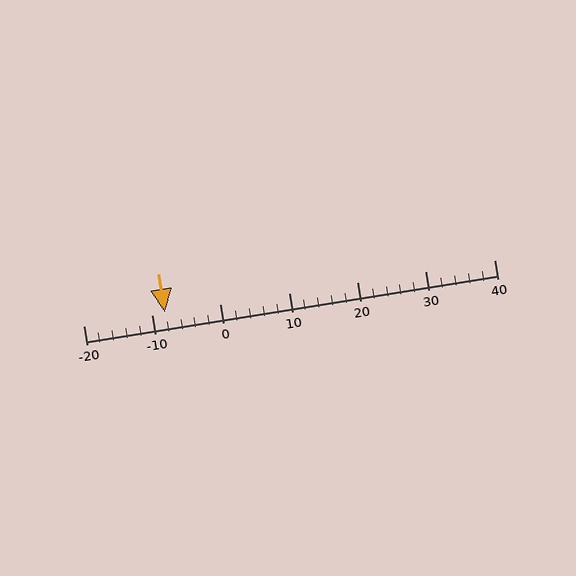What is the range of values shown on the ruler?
The ruler shows values from -20 to 40.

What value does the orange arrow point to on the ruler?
The orange arrow points to approximately -8.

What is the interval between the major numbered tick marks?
The major tick marks are spaced 10 units apart.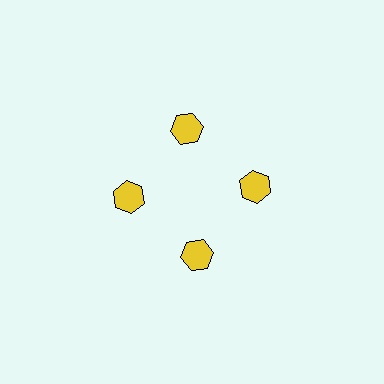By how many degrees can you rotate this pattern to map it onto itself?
The pattern maps onto itself every 90 degrees of rotation.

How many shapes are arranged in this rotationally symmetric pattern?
There are 4 shapes, arranged in 4 groups of 1.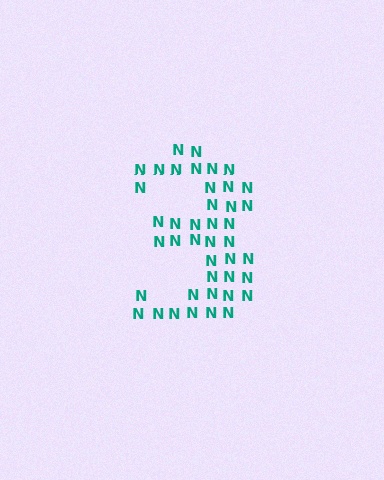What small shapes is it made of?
It is made of small letter N's.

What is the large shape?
The large shape is the digit 3.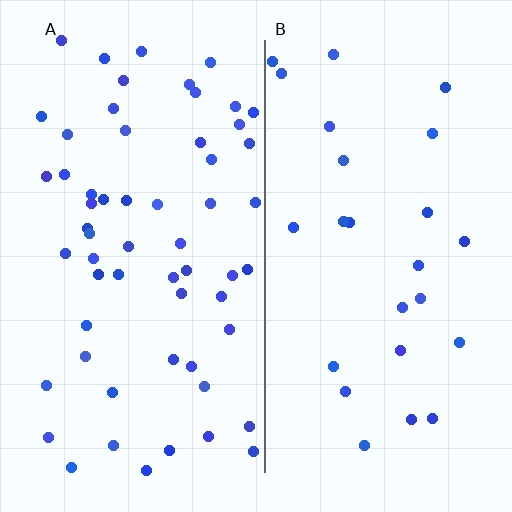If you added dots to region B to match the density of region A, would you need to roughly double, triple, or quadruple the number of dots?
Approximately double.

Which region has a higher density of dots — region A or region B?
A (the left).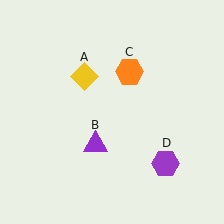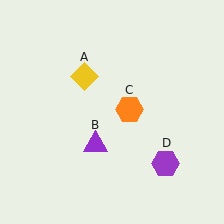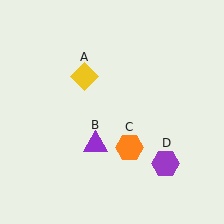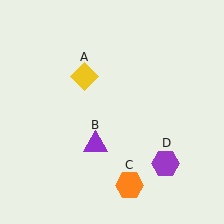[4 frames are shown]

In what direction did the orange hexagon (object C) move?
The orange hexagon (object C) moved down.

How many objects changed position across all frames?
1 object changed position: orange hexagon (object C).